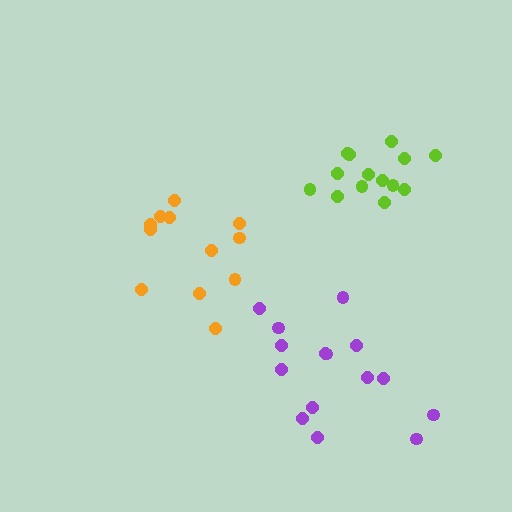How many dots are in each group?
Group 1: 12 dots, Group 2: 14 dots, Group 3: 15 dots (41 total).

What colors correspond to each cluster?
The clusters are colored: orange, lime, purple.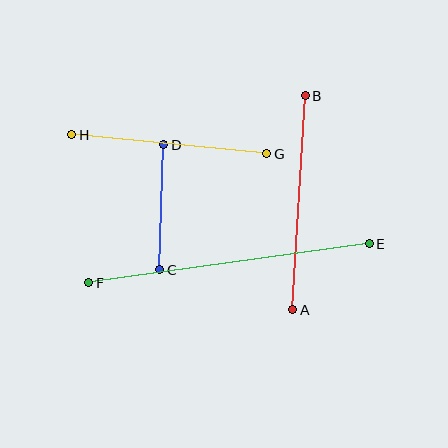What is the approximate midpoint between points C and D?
The midpoint is at approximately (162, 207) pixels.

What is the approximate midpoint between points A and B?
The midpoint is at approximately (299, 203) pixels.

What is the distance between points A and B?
The distance is approximately 215 pixels.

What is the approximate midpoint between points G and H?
The midpoint is at approximately (169, 144) pixels.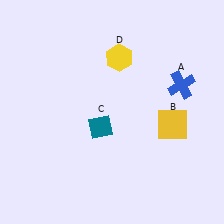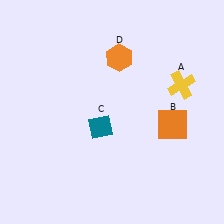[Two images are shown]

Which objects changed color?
A changed from blue to yellow. B changed from yellow to orange. D changed from yellow to orange.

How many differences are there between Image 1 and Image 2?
There are 3 differences between the two images.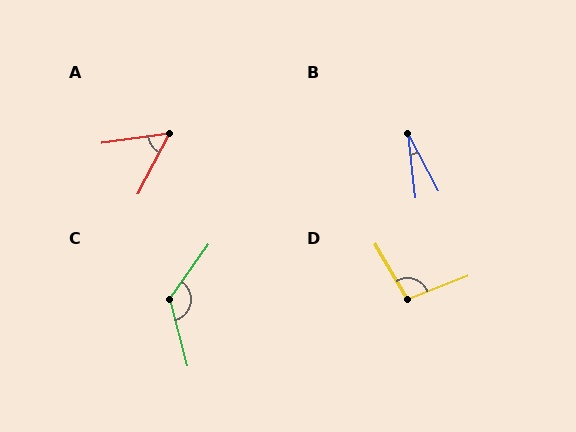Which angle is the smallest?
B, at approximately 21 degrees.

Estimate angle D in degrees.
Approximately 99 degrees.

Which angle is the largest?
C, at approximately 129 degrees.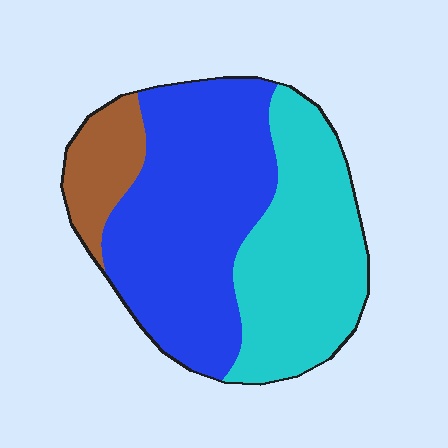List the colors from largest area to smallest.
From largest to smallest: blue, cyan, brown.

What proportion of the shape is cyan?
Cyan covers about 40% of the shape.